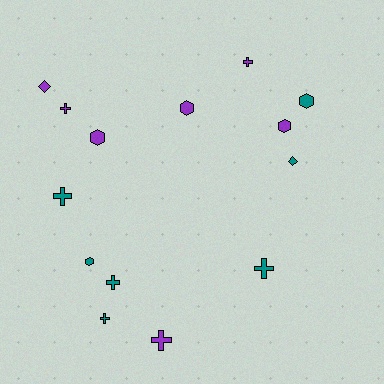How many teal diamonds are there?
There is 1 teal diamond.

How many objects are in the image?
There are 14 objects.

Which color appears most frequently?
Purple, with 7 objects.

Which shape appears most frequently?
Cross, with 7 objects.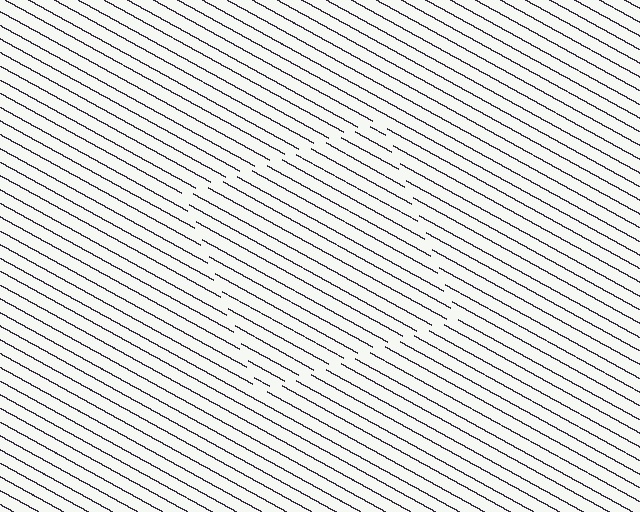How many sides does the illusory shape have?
4 sides — the line-ends trace a square.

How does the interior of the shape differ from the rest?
The interior of the shape contains the same grating, shifted by half a period — the contour is defined by the phase discontinuity where line-ends from the inner and outer gratings abut.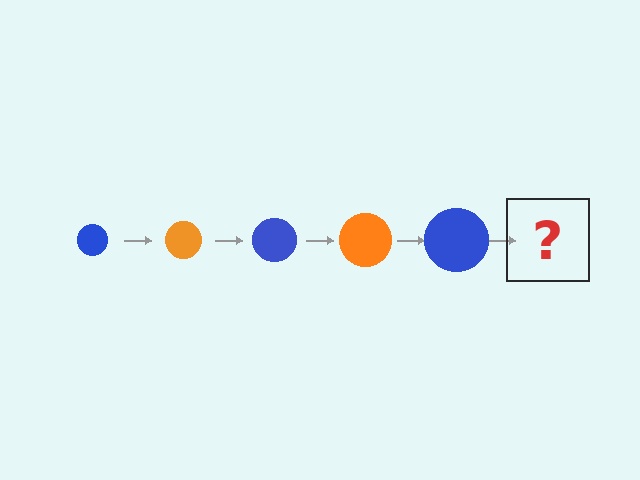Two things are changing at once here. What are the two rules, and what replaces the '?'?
The two rules are that the circle grows larger each step and the color cycles through blue and orange. The '?' should be an orange circle, larger than the previous one.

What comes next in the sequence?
The next element should be an orange circle, larger than the previous one.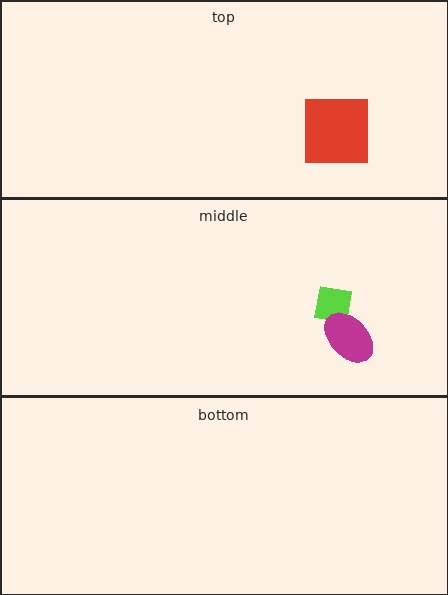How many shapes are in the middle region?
2.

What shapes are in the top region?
The red square.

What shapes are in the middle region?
The lime square, the magenta ellipse.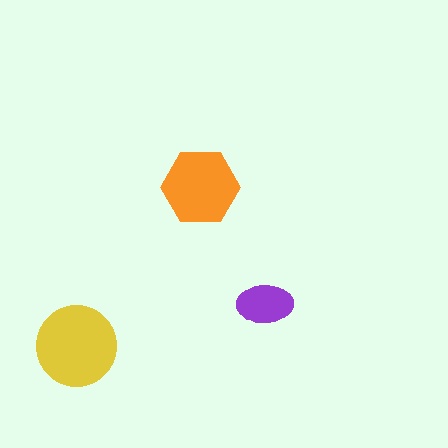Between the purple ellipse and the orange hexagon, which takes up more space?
The orange hexagon.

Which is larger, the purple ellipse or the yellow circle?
The yellow circle.